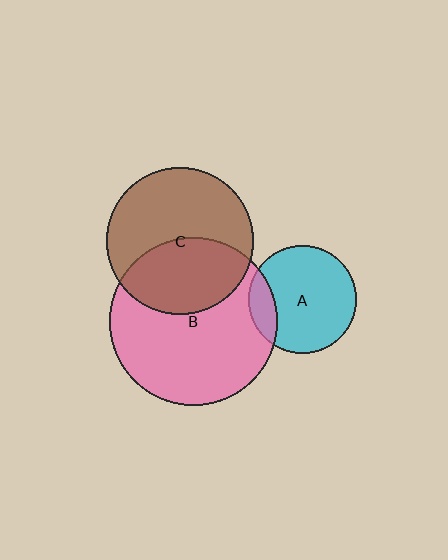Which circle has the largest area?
Circle B (pink).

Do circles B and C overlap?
Yes.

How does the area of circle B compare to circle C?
Approximately 1.3 times.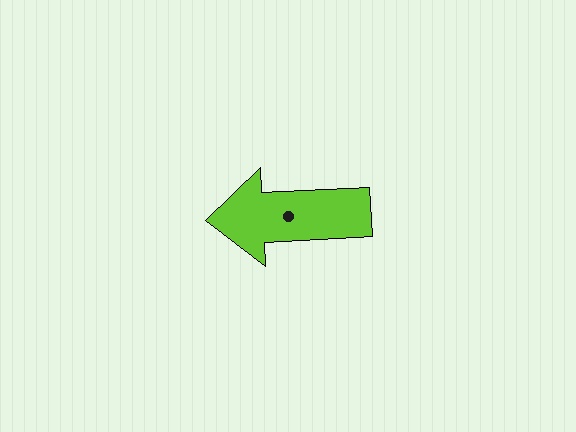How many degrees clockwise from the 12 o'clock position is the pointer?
Approximately 267 degrees.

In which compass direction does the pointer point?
West.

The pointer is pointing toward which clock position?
Roughly 9 o'clock.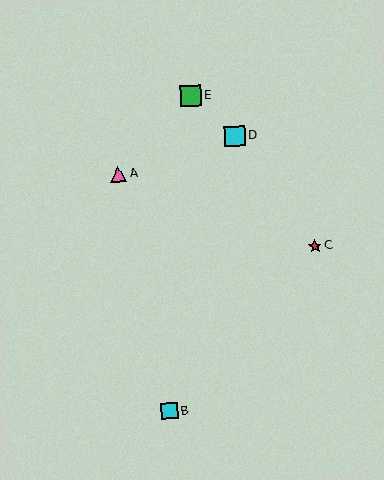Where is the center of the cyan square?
The center of the cyan square is at (235, 136).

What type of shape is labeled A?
Shape A is a pink triangle.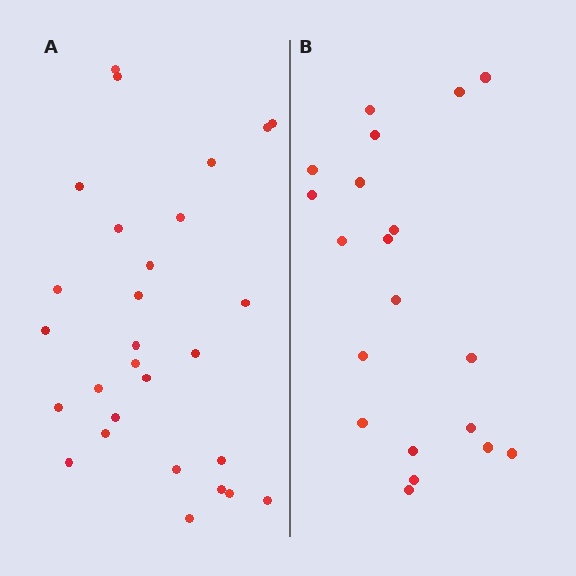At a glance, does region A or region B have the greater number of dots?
Region A (the left region) has more dots.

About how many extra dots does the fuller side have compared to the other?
Region A has roughly 8 or so more dots than region B.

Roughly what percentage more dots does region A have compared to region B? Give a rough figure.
About 40% more.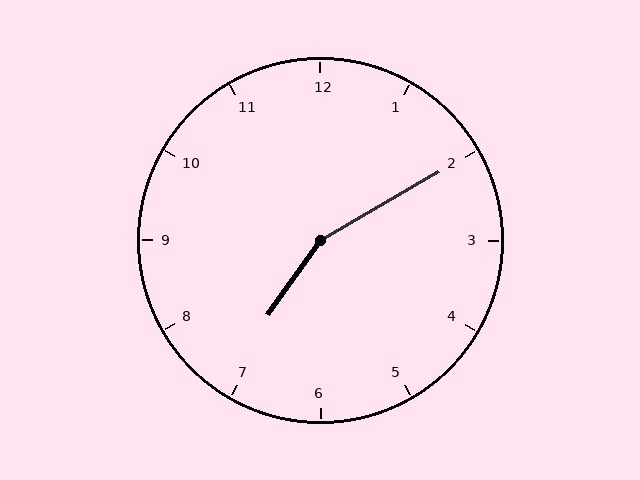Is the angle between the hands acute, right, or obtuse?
It is obtuse.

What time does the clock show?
7:10.